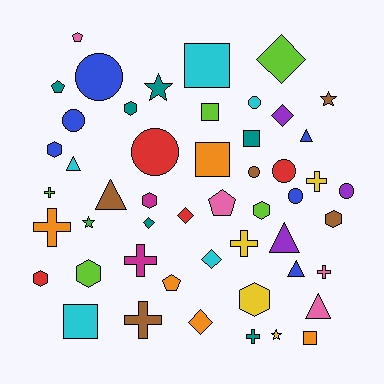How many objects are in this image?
There are 50 objects.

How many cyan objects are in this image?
There are 5 cyan objects.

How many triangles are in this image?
There are 6 triangles.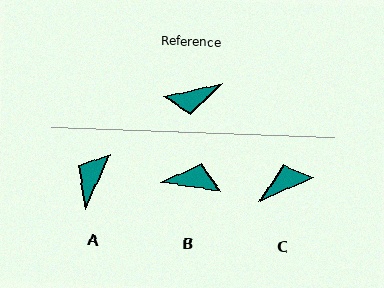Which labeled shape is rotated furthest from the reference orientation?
C, about 169 degrees away.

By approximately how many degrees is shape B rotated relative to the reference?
Approximately 160 degrees counter-clockwise.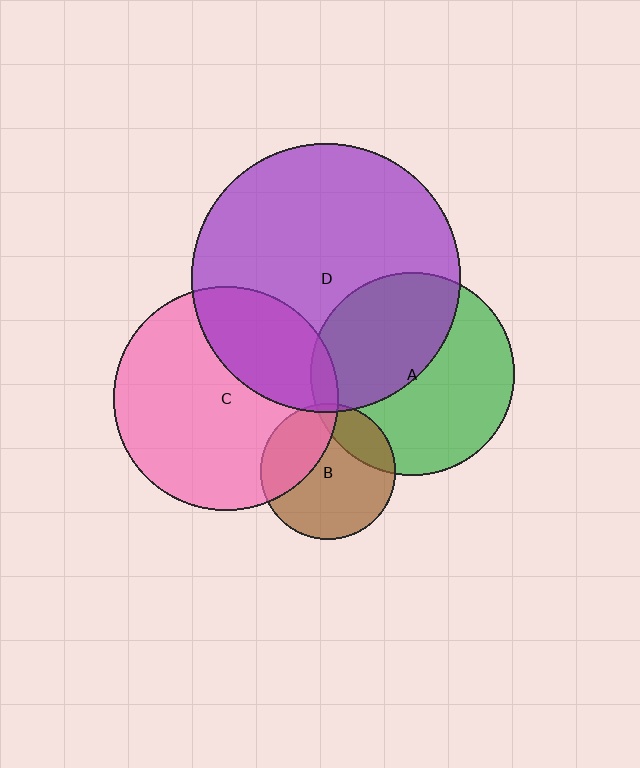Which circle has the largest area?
Circle D (purple).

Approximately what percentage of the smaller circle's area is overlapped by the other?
Approximately 5%.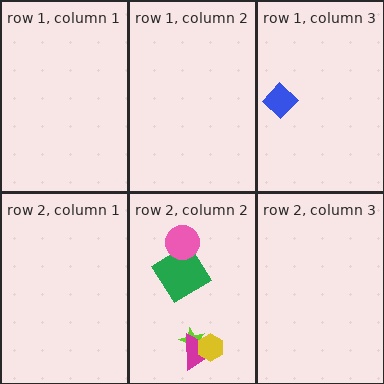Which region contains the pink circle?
The row 2, column 2 region.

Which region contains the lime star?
The row 2, column 2 region.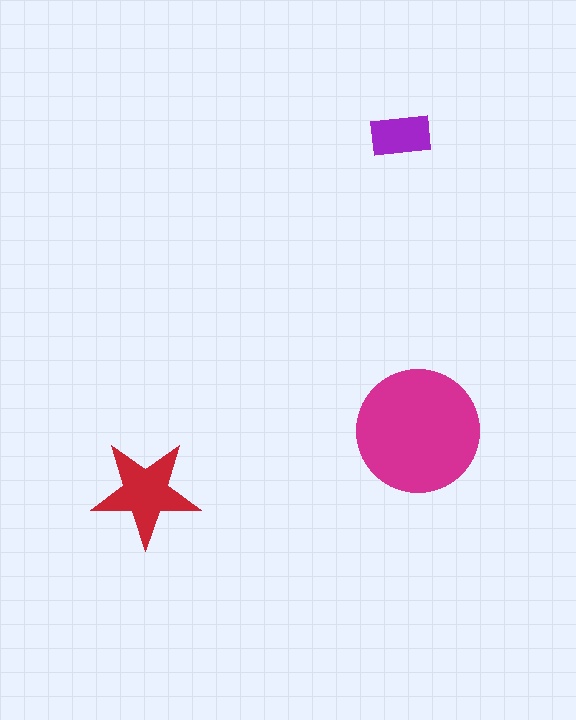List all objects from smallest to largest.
The purple rectangle, the red star, the magenta circle.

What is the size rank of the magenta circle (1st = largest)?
1st.